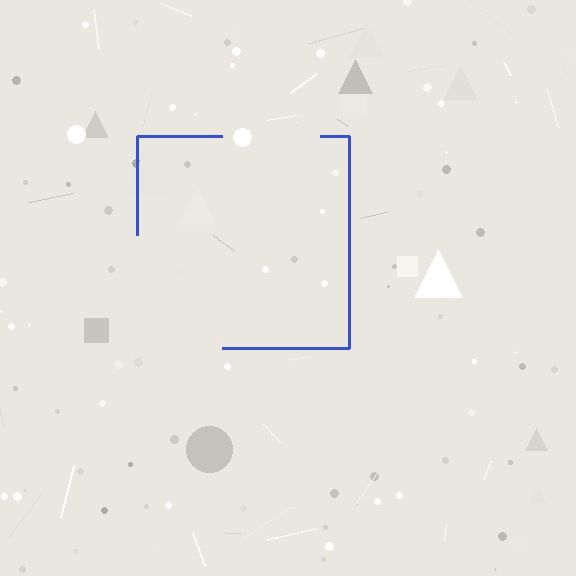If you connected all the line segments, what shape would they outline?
They would outline a square.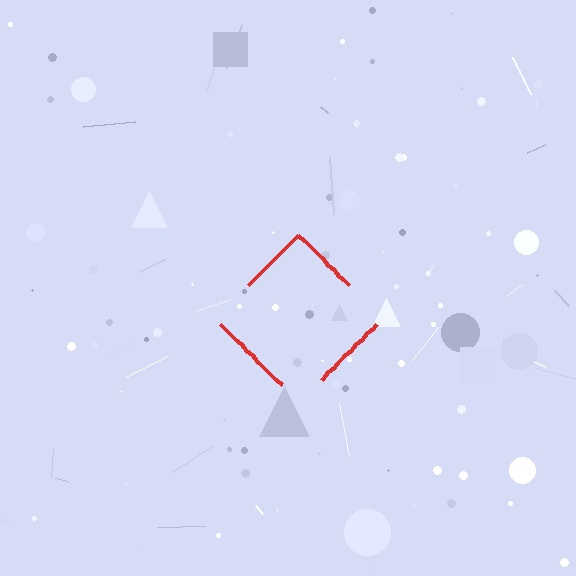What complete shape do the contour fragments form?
The contour fragments form a diamond.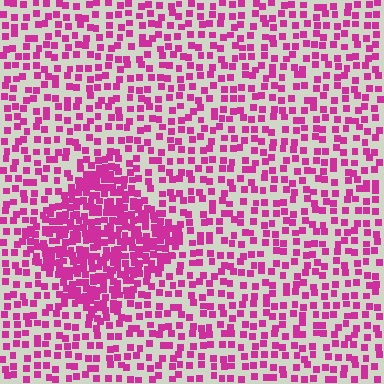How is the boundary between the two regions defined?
The boundary is defined by a change in element density (approximately 2.3x ratio). All elements are the same color, size, and shape.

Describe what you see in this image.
The image contains small magenta elements arranged at two different densities. A diamond-shaped region is visible where the elements are more densely packed than the surrounding area.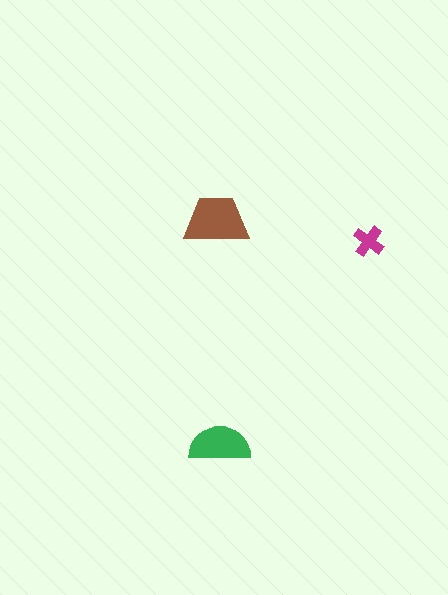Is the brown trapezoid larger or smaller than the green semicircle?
Larger.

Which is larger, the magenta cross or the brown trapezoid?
The brown trapezoid.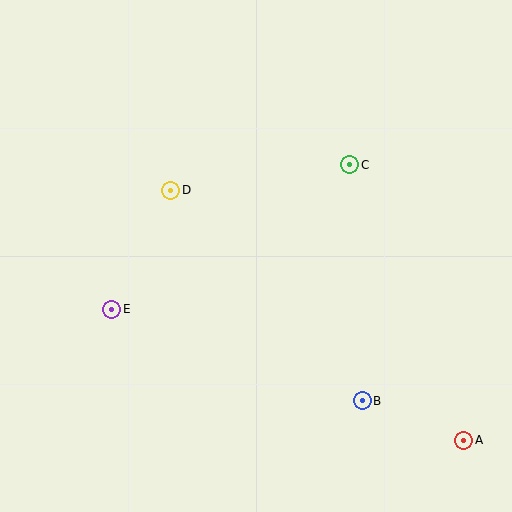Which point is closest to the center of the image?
Point D at (171, 190) is closest to the center.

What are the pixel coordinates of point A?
Point A is at (464, 440).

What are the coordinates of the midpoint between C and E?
The midpoint between C and E is at (231, 237).